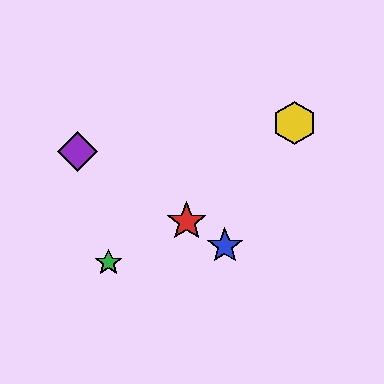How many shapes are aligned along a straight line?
3 shapes (the red star, the blue star, the purple diamond) are aligned along a straight line.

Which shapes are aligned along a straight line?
The red star, the blue star, the purple diamond are aligned along a straight line.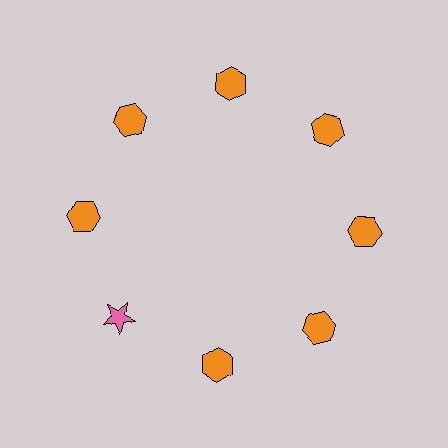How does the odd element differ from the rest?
It differs in both color (pink instead of orange) and shape (star instead of hexagon).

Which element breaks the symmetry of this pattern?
The pink star at roughly the 8 o'clock position breaks the symmetry. All other shapes are orange hexagons.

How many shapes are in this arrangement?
There are 8 shapes arranged in a ring pattern.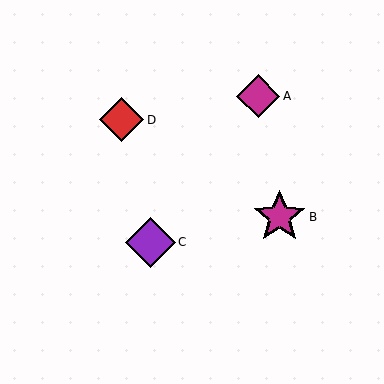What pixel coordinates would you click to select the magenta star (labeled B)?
Click at (279, 217) to select the magenta star B.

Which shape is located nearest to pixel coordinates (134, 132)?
The red diamond (labeled D) at (122, 120) is nearest to that location.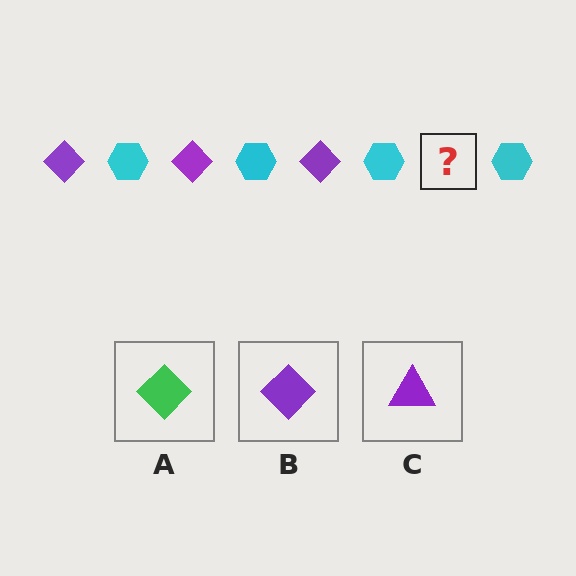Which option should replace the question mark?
Option B.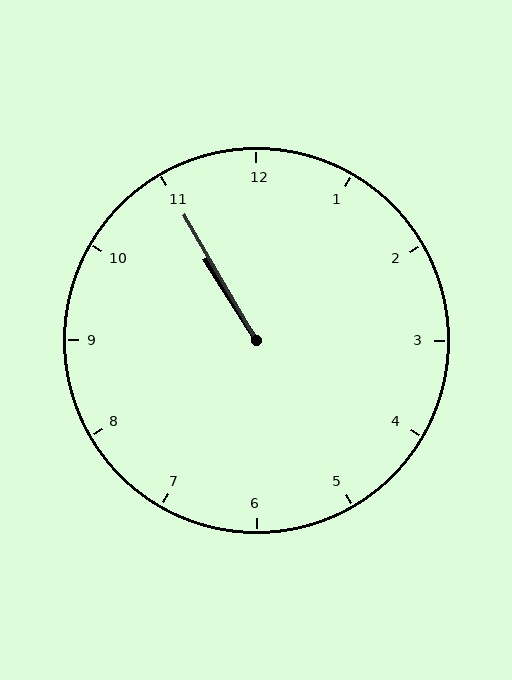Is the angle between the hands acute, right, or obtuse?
It is acute.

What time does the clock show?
10:55.